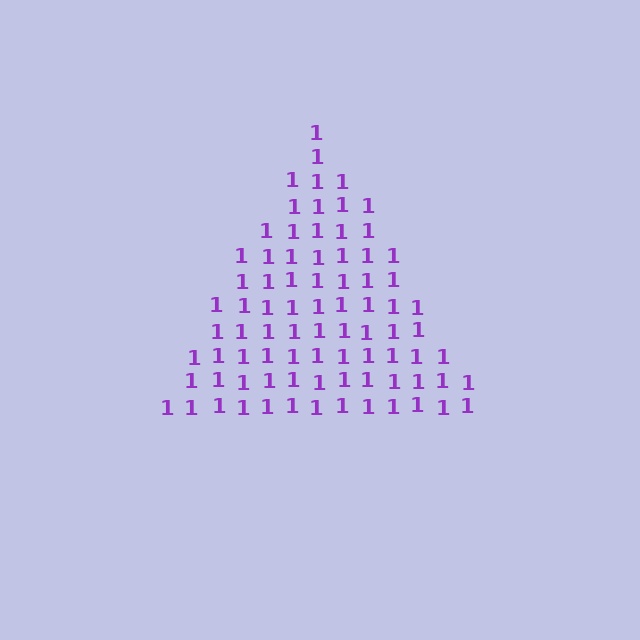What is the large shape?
The large shape is a triangle.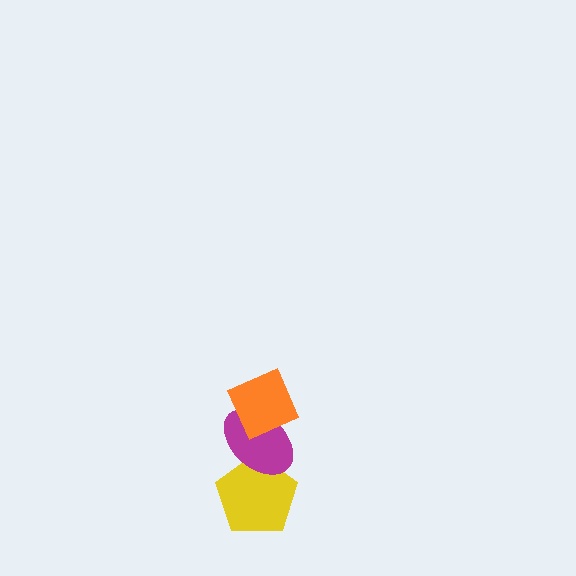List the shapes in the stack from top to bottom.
From top to bottom: the orange diamond, the magenta ellipse, the yellow pentagon.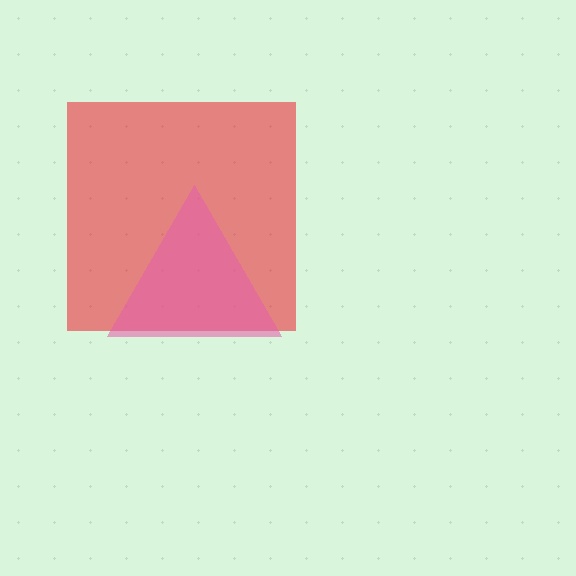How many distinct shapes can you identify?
There are 2 distinct shapes: a red square, a pink triangle.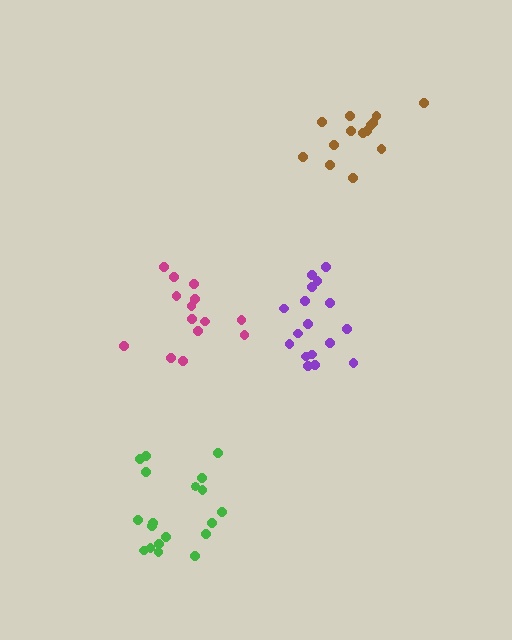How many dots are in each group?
Group 1: 19 dots, Group 2: 14 dots, Group 3: 14 dots, Group 4: 17 dots (64 total).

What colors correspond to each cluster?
The clusters are colored: green, brown, magenta, purple.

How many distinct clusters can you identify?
There are 4 distinct clusters.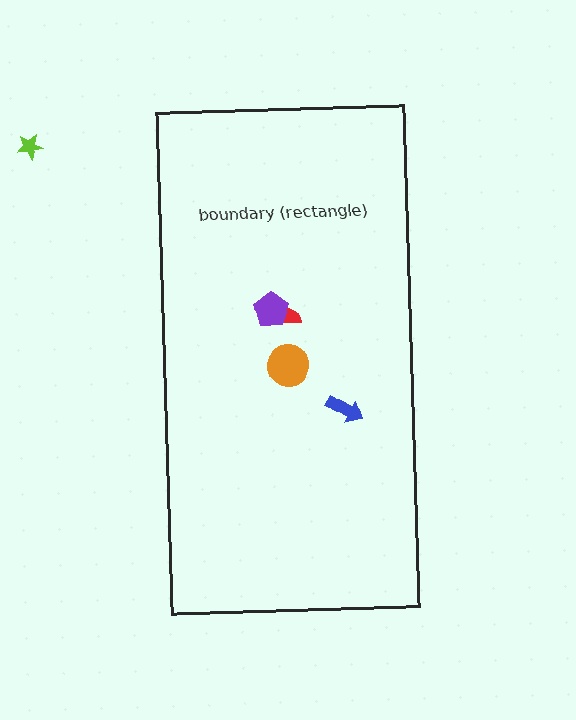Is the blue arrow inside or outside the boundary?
Inside.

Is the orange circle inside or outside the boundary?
Inside.